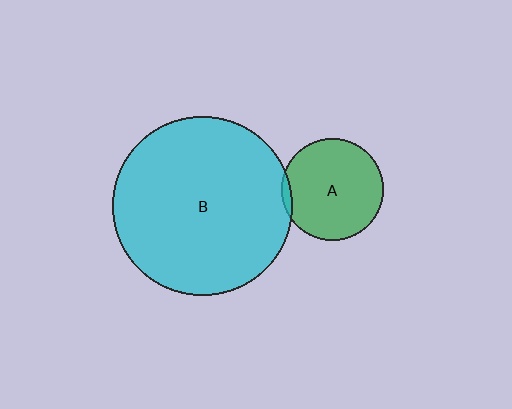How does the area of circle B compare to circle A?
Approximately 3.1 times.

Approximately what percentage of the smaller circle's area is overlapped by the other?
Approximately 5%.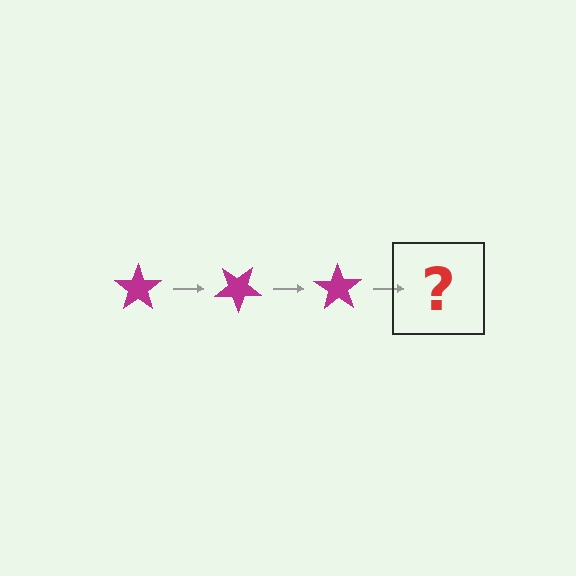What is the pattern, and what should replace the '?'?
The pattern is that the star rotates 35 degrees each step. The '?' should be a magenta star rotated 105 degrees.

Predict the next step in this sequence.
The next step is a magenta star rotated 105 degrees.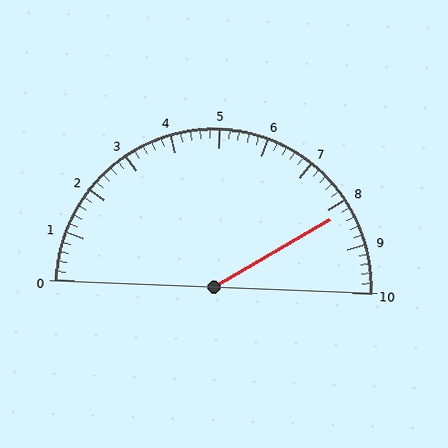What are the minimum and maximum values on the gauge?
The gauge ranges from 0 to 10.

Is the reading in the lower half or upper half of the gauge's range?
The reading is in the upper half of the range (0 to 10).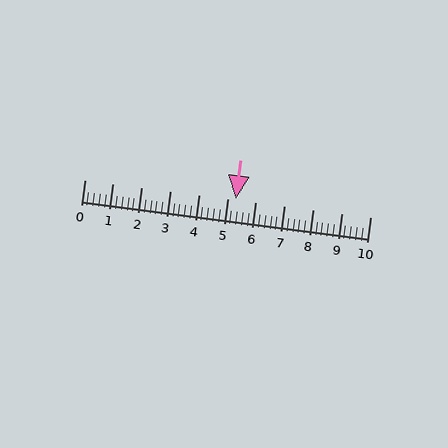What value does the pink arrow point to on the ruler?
The pink arrow points to approximately 5.3.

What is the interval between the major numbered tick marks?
The major tick marks are spaced 1 units apart.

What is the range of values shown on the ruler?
The ruler shows values from 0 to 10.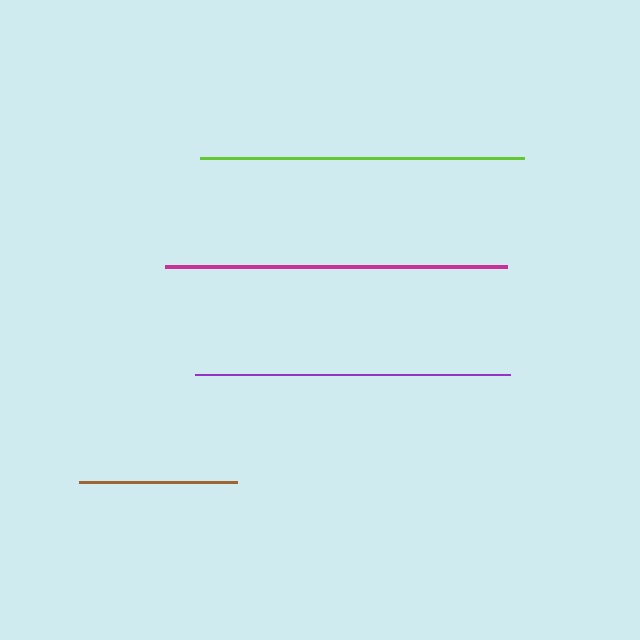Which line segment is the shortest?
The brown line is the shortest at approximately 157 pixels.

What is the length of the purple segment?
The purple segment is approximately 315 pixels long.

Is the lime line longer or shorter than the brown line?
The lime line is longer than the brown line.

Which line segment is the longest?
The magenta line is the longest at approximately 342 pixels.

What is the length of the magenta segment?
The magenta segment is approximately 342 pixels long.